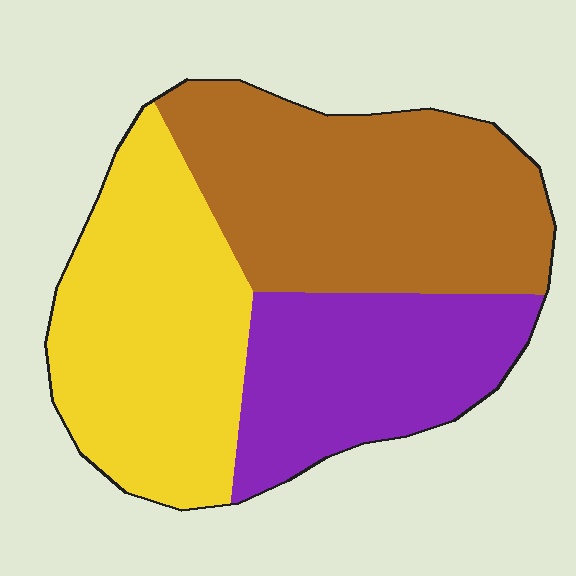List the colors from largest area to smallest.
From largest to smallest: brown, yellow, purple.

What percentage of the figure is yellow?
Yellow covers roughly 35% of the figure.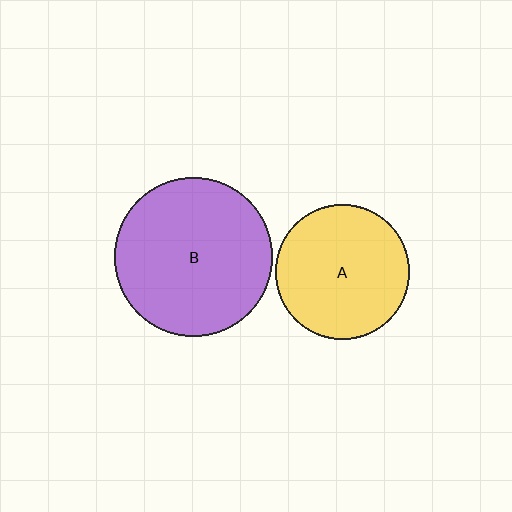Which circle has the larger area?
Circle B (purple).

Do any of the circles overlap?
No, none of the circles overlap.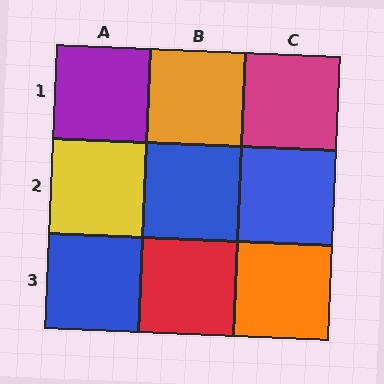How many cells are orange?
2 cells are orange.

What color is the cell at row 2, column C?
Blue.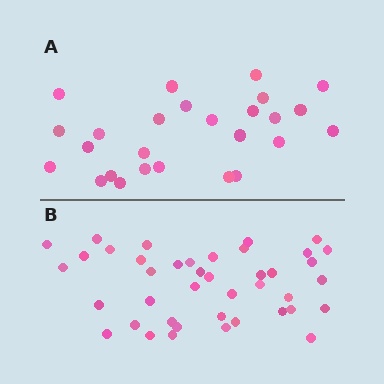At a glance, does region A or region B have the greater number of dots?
Region B (the bottom region) has more dots.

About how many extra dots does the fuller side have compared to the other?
Region B has approximately 15 more dots than region A.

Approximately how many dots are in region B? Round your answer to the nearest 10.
About 40 dots. (The exact count is 41, which rounds to 40.)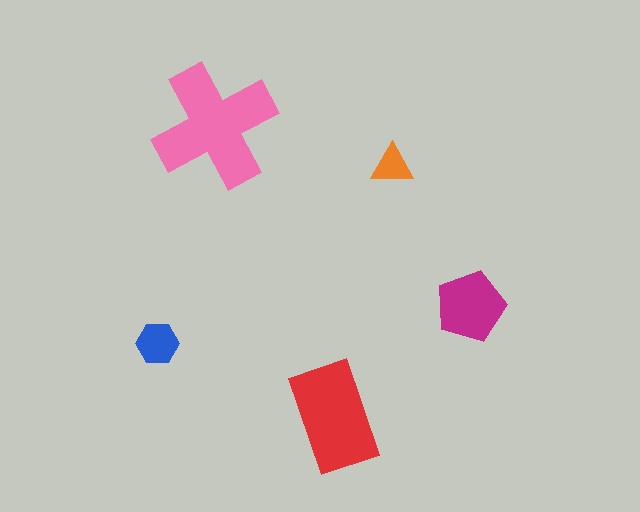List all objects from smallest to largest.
The orange triangle, the blue hexagon, the magenta pentagon, the red rectangle, the pink cross.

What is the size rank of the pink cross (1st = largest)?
1st.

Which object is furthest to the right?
The magenta pentagon is rightmost.